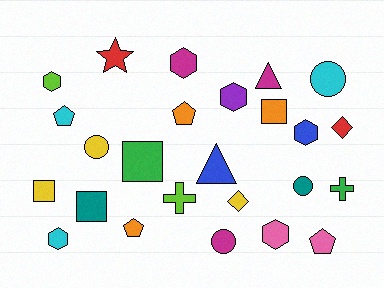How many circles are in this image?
There are 4 circles.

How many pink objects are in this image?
There are 2 pink objects.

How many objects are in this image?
There are 25 objects.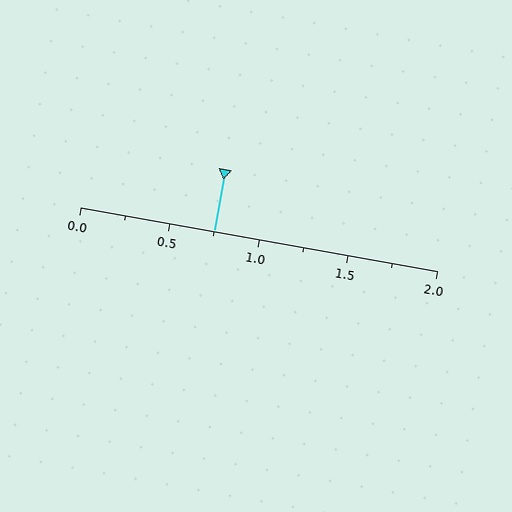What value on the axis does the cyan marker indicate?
The marker indicates approximately 0.75.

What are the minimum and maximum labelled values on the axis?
The axis runs from 0.0 to 2.0.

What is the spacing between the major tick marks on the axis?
The major ticks are spaced 0.5 apart.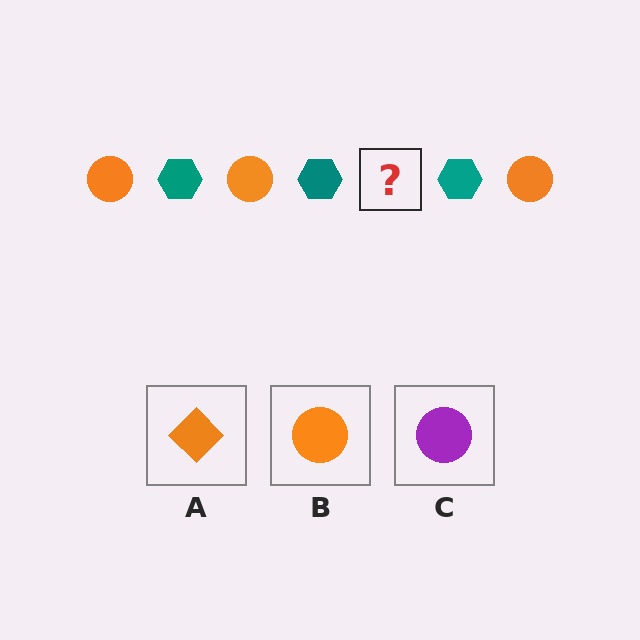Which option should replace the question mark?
Option B.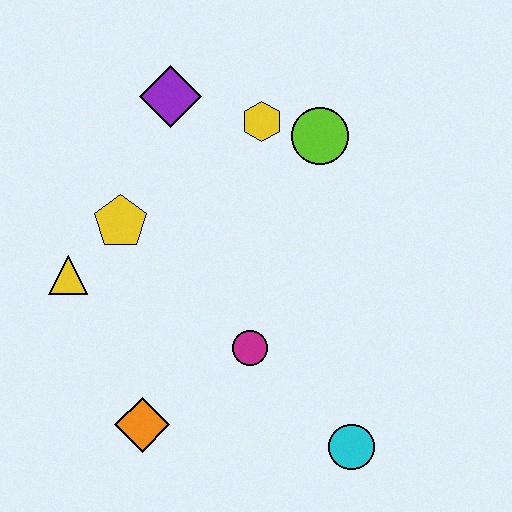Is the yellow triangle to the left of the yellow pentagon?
Yes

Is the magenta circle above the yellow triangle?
No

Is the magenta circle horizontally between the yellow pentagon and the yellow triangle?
No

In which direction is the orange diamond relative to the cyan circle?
The orange diamond is to the left of the cyan circle.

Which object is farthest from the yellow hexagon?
The cyan circle is farthest from the yellow hexagon.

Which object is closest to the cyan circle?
The magenta circle is closest to the cyan circle.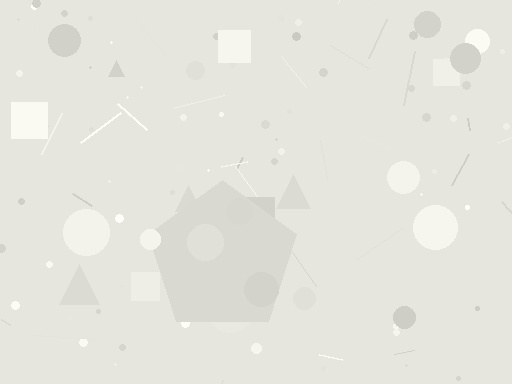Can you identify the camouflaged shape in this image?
The camouflaged shape is a pentagon.